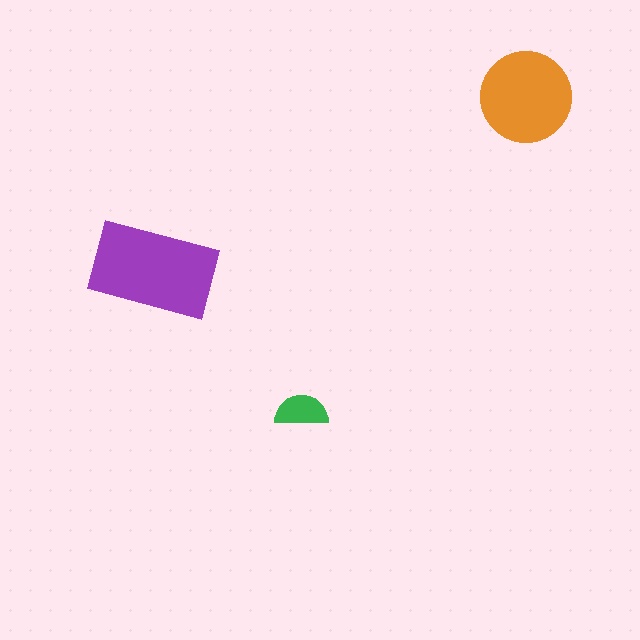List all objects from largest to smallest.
The purple rectangle, the orange circle, the green semicircle.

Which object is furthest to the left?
The purple rectangle is leftmost.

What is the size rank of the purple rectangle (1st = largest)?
1st.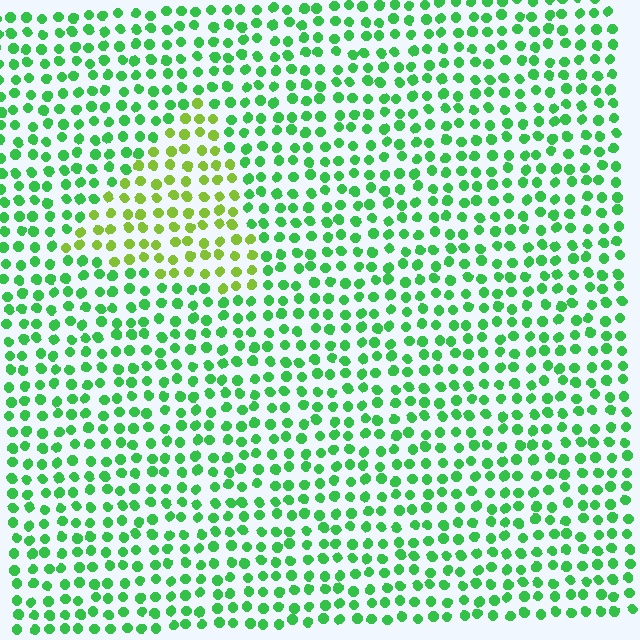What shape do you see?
I see a triangle.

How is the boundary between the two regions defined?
The boundary is defined purely by a slight shift in hue (about 42 degrees). Spacing, size, and orientation are identical on both sides.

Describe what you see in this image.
The image is filled with small green elements in a uniform arrangement. A triangle-shaped region is visible where the elements are tinted to a slightly different hue, forming a subtle color boundary.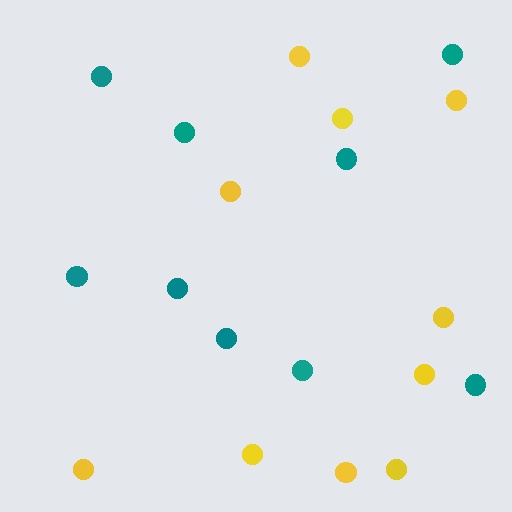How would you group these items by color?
There are 2 groups: one group of teal circles (9) and one group of yellow circles (10).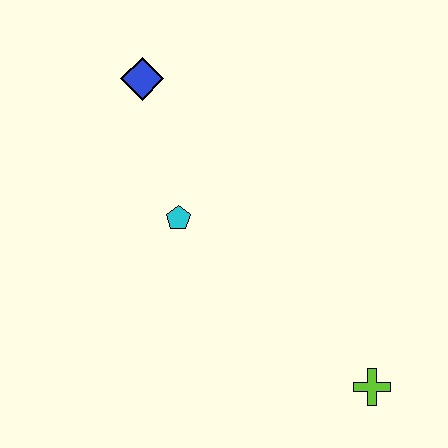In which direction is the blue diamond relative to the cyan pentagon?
The blue diamond is above the cyan pentagon.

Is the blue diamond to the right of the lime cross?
No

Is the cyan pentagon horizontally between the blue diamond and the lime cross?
Yes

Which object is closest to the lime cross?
The cyan pentagon is closest to the lime cross.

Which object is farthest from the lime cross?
The blue diamond is farthest from the lime cross.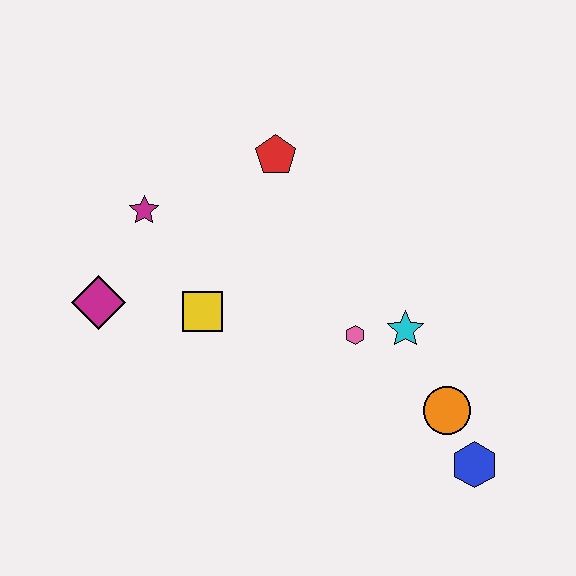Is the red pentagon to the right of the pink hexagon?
No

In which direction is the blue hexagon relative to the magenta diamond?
The blue hexagon is to the right of the magenta diamond.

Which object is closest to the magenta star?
The magenta diamond is closest to the magenta star.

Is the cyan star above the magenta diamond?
No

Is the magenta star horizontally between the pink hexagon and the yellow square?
No